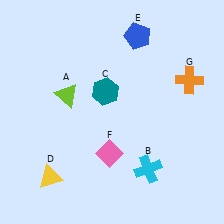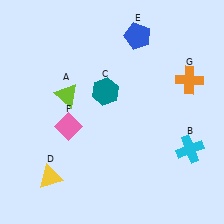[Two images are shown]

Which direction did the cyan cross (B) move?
The cyan cross (B) moved right.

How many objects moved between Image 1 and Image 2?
2 objects moved between the two images.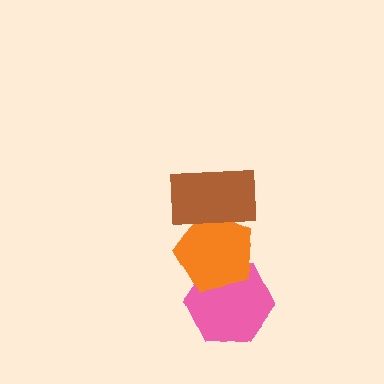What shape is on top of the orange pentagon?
The brown rectangle is on top of the orange pentagon.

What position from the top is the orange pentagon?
The orange pentagon is 2nd from the top.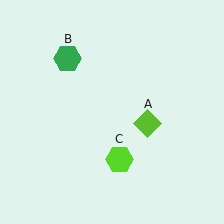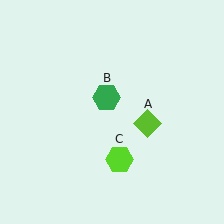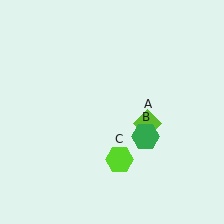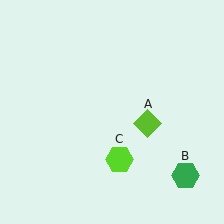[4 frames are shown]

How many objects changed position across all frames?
1 object changed position: green hexagon (object B).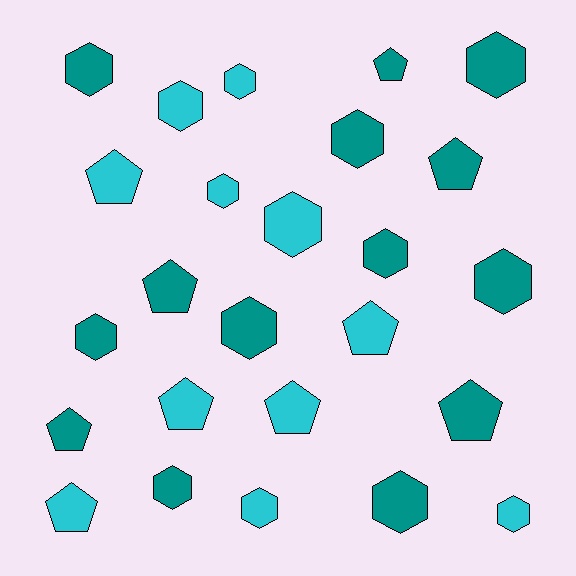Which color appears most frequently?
Teal, with 14 objects.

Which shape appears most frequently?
Hexagon, with 15 objects.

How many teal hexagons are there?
There are 9 teal hexagons.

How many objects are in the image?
There are 25 objects.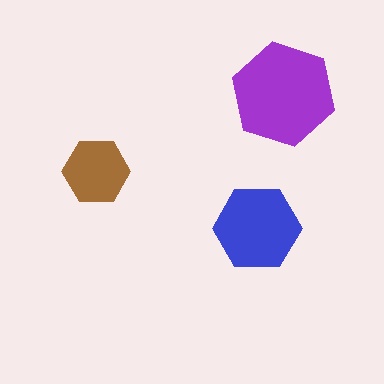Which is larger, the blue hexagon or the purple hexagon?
The purple one.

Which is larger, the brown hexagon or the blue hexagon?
The blue one.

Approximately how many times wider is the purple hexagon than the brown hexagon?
About 1.5 times wider.